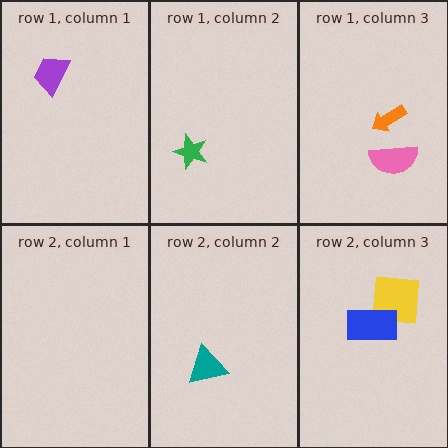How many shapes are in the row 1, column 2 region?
1.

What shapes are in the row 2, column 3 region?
The yellow square, the blue rectangle.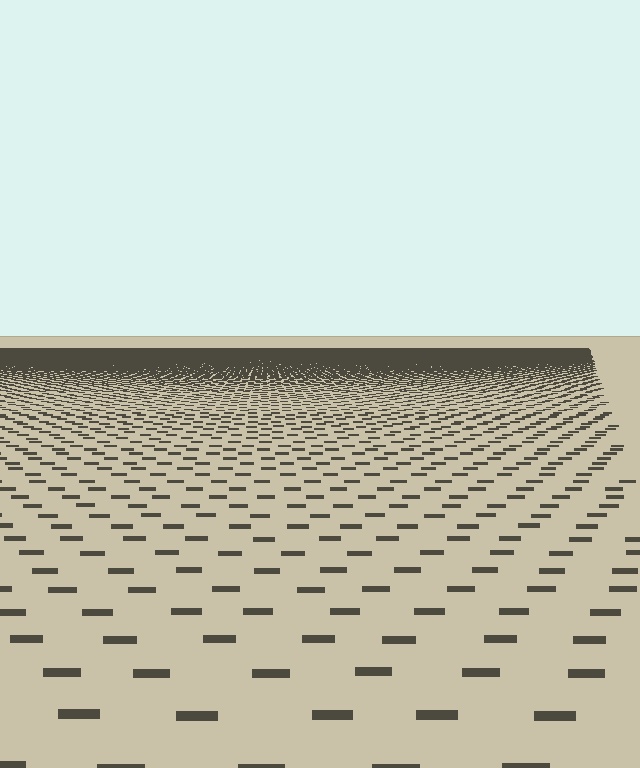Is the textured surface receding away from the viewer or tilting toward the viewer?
The surface is receding away from the viewer. Texture elements get smaller and denser toward the top.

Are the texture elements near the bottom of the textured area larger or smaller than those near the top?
Larger. Near the bottom, elements are closer to the viewer and appear at a bigger on-screen size.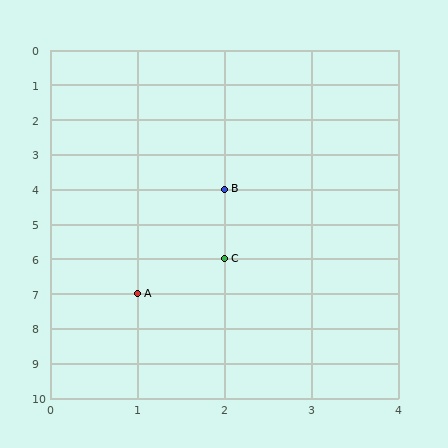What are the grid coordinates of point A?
Point A is at grid coordinates (1, 7).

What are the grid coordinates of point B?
Point B is at grid coordinates (2, 4).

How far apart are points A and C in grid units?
Points A and C are 1 column and 1 row apart (about 1.4 grid units diagonally).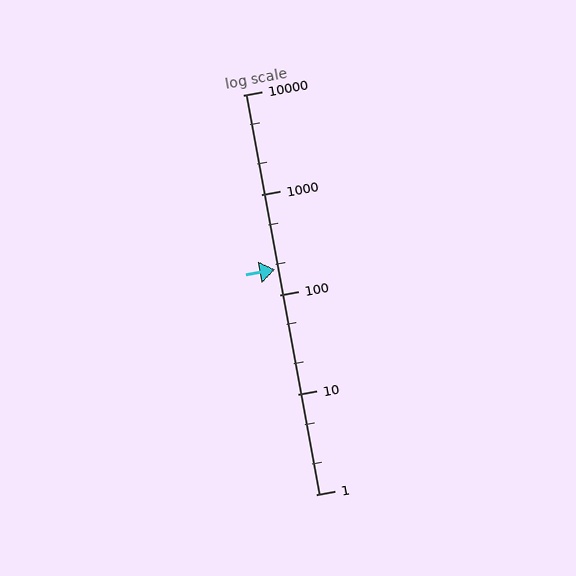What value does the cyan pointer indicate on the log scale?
The pointer indicates approximately 180.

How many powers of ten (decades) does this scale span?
The scale spans 4 decades, from 1 to 10000.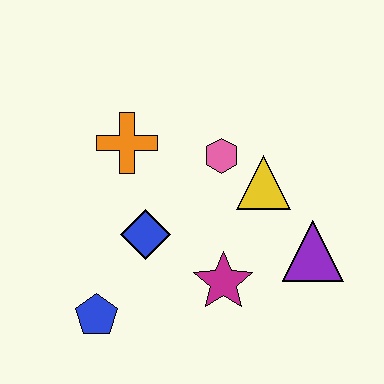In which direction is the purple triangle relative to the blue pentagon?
The purple triangle is to the right of the blue pentagon.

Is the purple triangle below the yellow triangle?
Yes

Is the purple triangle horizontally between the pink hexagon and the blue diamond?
No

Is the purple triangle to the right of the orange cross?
Yes